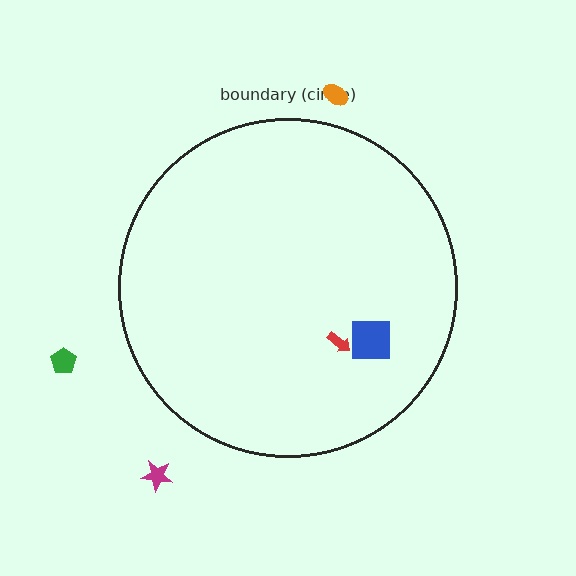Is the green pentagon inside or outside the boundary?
Outside.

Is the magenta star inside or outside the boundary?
Outside.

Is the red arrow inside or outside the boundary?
Inside.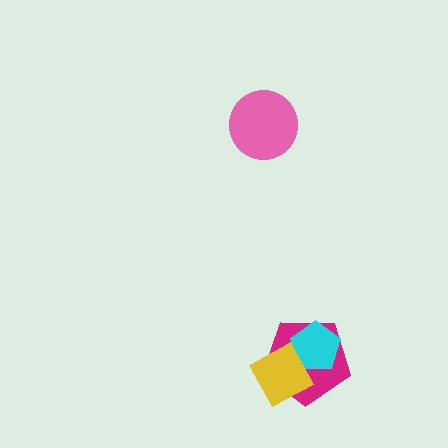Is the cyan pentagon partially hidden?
Yes, it is partially covered by another shape.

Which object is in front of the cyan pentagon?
The yellow diamond is in front of the cyan pentagon.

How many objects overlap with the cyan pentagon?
2 objects overlap with the cyan pentagon.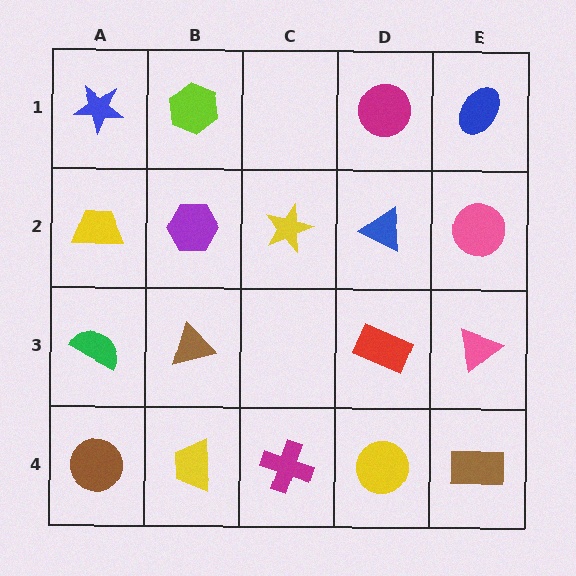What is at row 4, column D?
A yellow circle.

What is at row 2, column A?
A yellow trapezoid.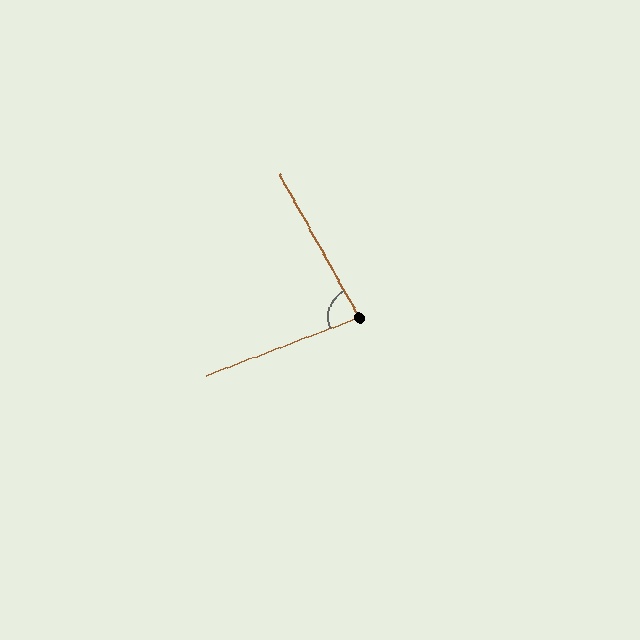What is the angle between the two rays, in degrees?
Approximately 81 degrees.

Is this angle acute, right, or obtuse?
It is acute.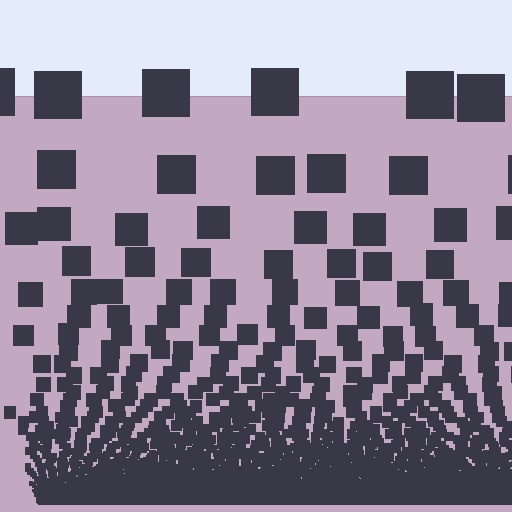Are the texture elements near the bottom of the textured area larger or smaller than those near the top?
Smaller. The gradient is inverted — elements near the bottom are smaller and denser.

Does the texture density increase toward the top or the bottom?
Density increases toward the bottom.